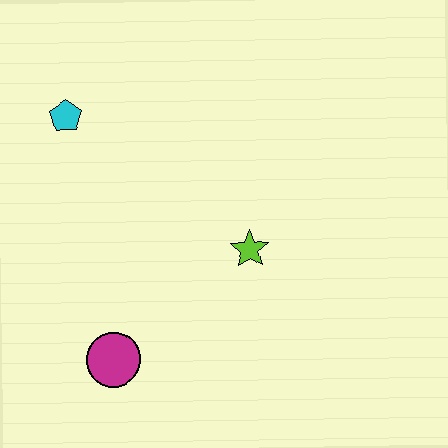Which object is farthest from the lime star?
The cyan pentagon is farthest from the lime star.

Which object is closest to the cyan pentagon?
The lime star is closest to the cyan pentagon.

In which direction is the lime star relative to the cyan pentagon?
The lime star is to the right of the cyan pentagon.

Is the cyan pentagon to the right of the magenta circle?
No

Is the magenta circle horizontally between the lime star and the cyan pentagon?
Yes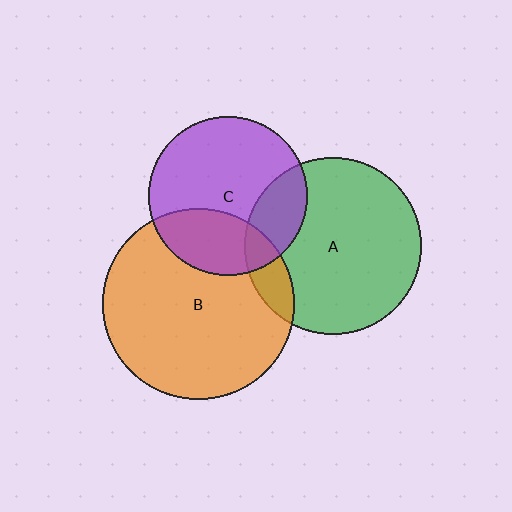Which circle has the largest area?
Circle B (orange).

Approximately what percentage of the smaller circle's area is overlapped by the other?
Approximately 10%.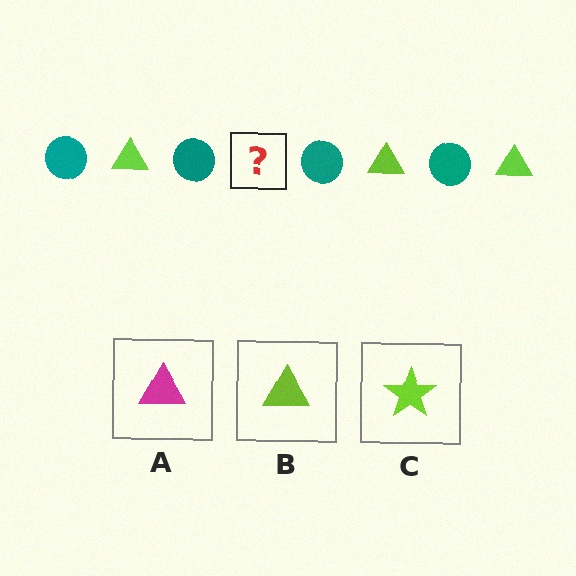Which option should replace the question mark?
Option B.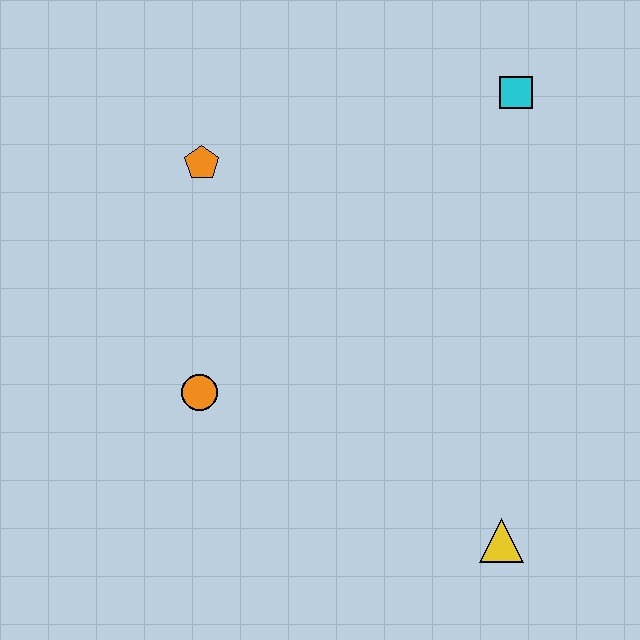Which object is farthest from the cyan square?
The yellow triangle is farthest from the cyan square.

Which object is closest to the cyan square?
The orange pentagon is closest to the cyan square.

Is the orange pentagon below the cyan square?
Yes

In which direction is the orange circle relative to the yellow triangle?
The orange circle is to the left of the yellow triangle.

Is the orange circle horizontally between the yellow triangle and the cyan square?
No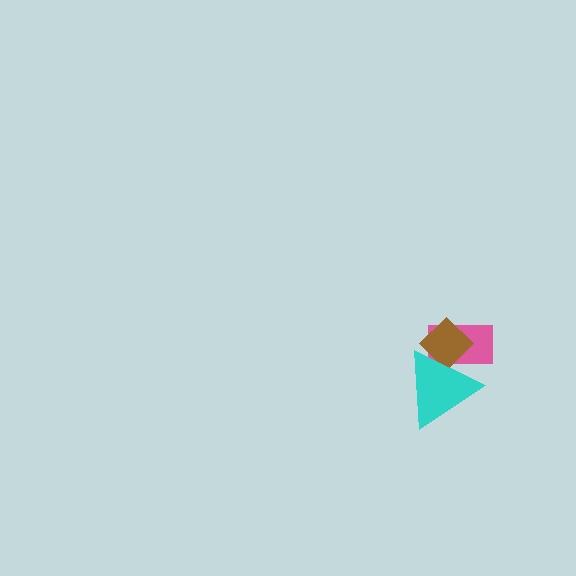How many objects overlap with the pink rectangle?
2 objects overlap with the pink rectangle.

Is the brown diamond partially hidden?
Yes, it is partially covered by another shape.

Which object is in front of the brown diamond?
The cyan triangle is in front of the brown diamond.